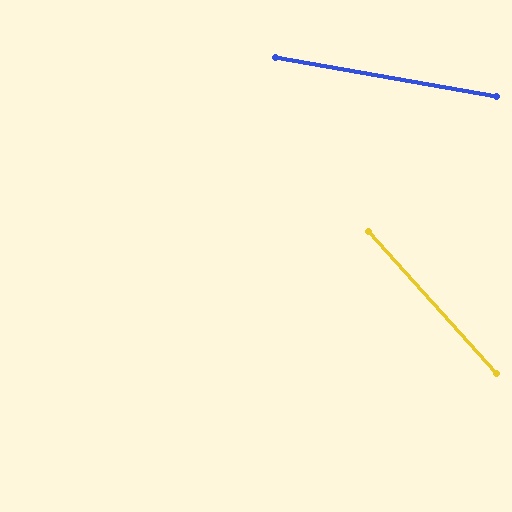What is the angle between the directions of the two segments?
Approximately 38 degrees.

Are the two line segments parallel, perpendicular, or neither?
Neither parallel nor perpendicular — they differ by about 38°.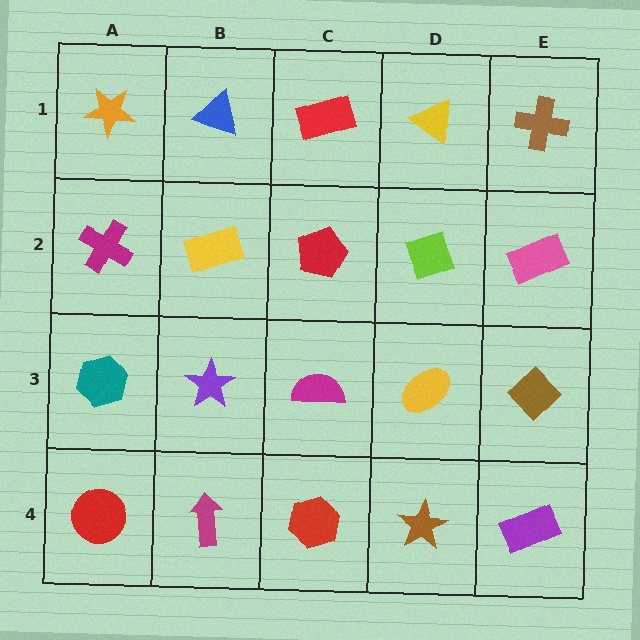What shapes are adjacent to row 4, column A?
A teal hexagon (row 3, column A), a magenta arrow (row 4, column B).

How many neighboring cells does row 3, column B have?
4.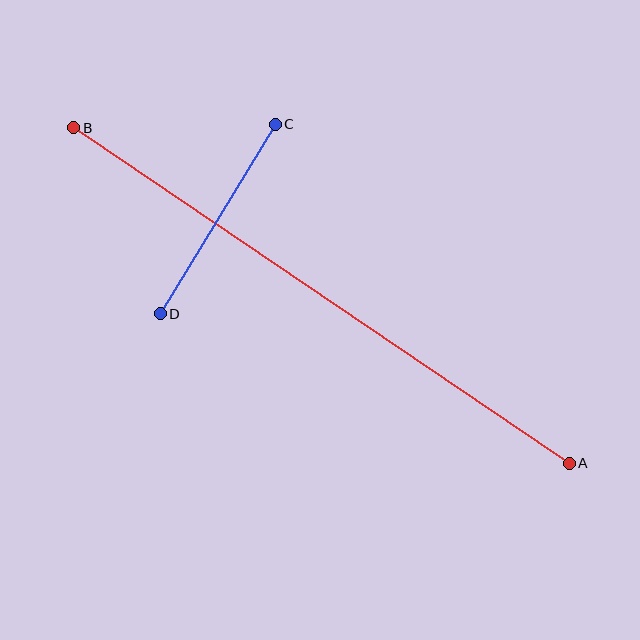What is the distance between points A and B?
The distance is approximately 598 pixels.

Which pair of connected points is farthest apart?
Points A and B are farthest apart.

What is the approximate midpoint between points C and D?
The midpoint is at approximately (218, 219) pixels.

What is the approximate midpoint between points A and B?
The midpoint is at approximately (322, 295) pixels.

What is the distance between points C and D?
The distance is approximately 222 pixels.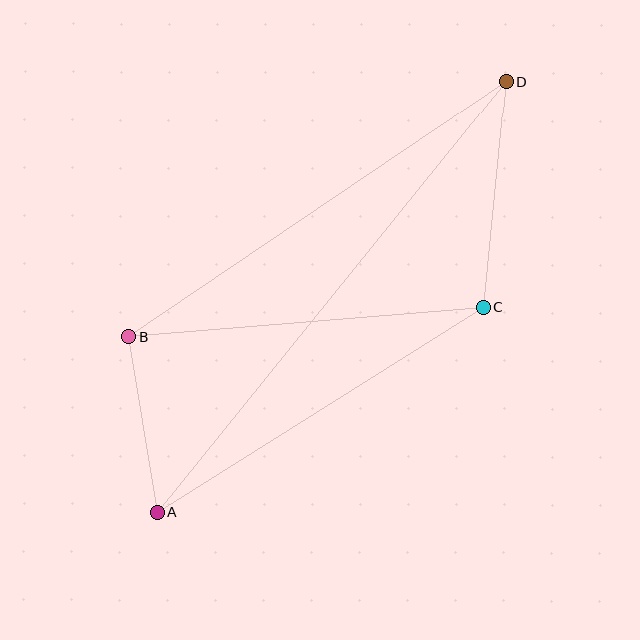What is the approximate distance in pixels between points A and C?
The distance between A and C is approximately 385 pixels.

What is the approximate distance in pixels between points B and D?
The distance between B and D is approximately 455 pixels.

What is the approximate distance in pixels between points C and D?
The distance between C and D is approximately 227 pixels.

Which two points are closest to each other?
Points A and B are closest to each other.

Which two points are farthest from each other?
Points A and D are farthest from each other.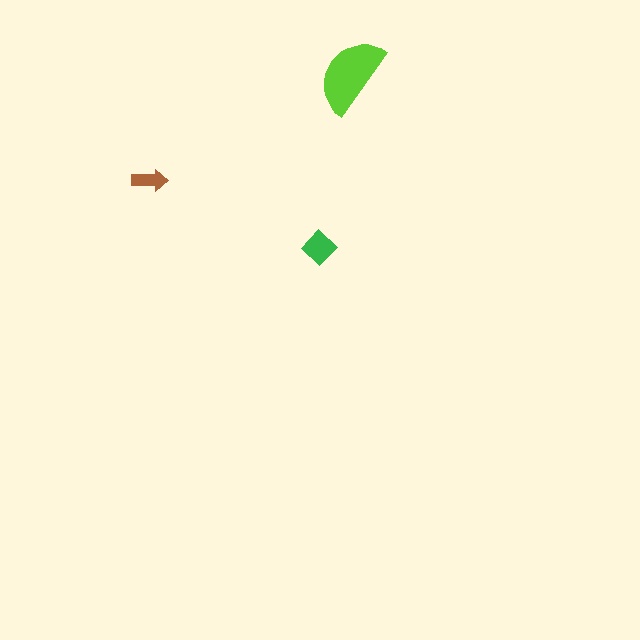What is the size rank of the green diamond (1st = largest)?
2nd.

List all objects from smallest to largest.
The brown arrow, the green diamond, the lime semicircle.